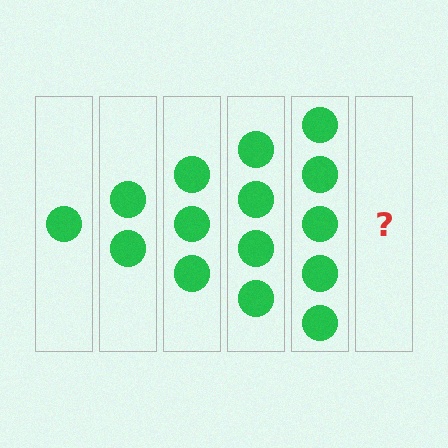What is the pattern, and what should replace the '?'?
The pattern is that each step adds one more circle. The '?' should be 6 circles.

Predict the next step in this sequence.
The next step is 6 circles.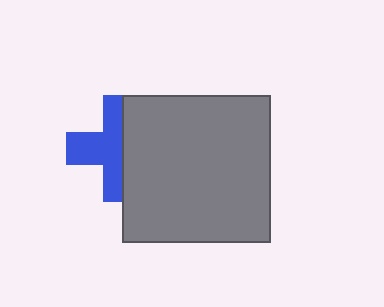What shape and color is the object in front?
The object in front is a gray square.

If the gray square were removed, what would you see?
You would see the complete blue cross.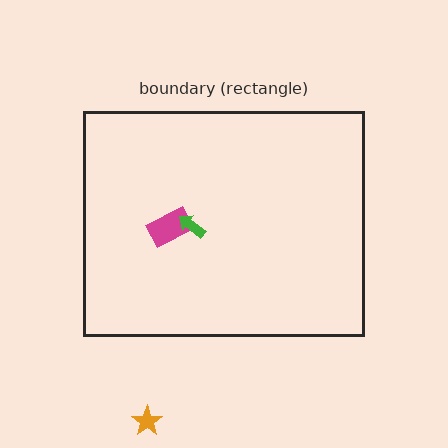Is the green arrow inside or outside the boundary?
Inside.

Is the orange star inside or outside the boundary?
Outside.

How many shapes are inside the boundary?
2 inside, 1 outside.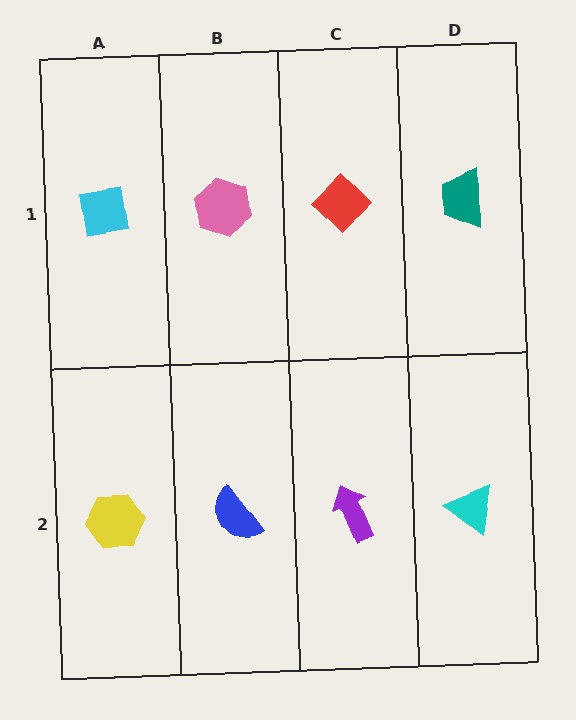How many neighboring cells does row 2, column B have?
3.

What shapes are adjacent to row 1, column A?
A yellow hexagon (row 2, column A), a pink hexagon (row 1, column B).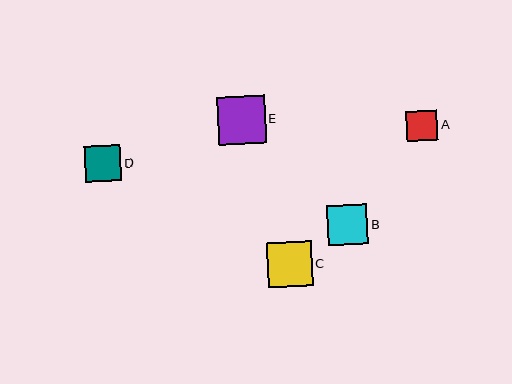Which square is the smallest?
Square A is the smallest with a size of approximately 31 pixels.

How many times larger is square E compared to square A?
Square E is approximately 1.5 times the size of square A.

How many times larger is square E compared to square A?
Square E is approximately 1.5 times the size of square A.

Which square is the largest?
Square E is the largest with a size of approximately 48 pixels.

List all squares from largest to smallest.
From largest to smallest: E, C, B, D, A.